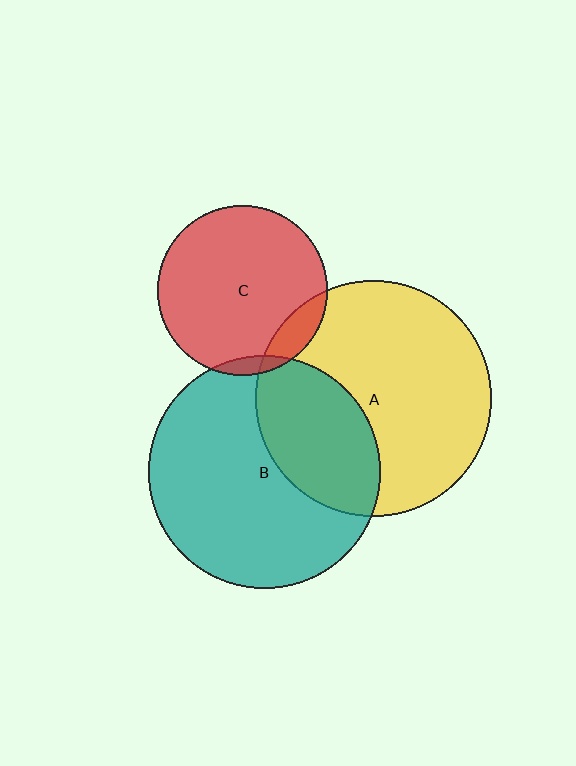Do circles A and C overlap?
Yes.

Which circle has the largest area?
Circle A (yellow).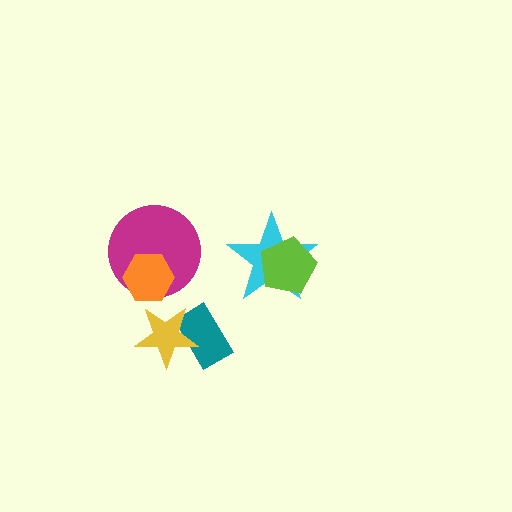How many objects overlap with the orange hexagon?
1 object overlaps with the orange hexagon.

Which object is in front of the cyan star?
The lime pentagon is in front of the cyan star.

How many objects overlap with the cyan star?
1 object overlaps with the cyan star.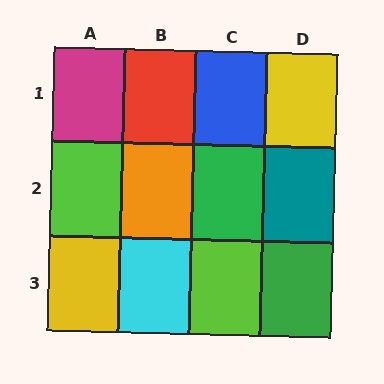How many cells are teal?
1 cell is teal.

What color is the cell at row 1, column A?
Magenta.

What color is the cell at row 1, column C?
Blue.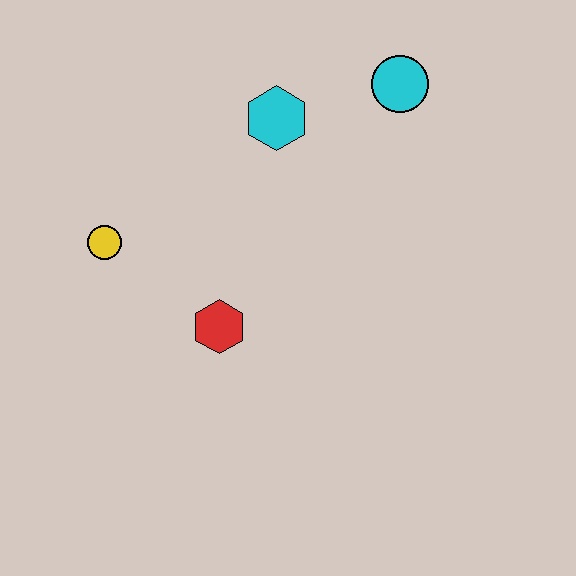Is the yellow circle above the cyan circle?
No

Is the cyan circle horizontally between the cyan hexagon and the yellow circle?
No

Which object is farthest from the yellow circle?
The cyan circle is farthest from the yellow circle.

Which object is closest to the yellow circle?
The red hexagon is closest to the yellow circle.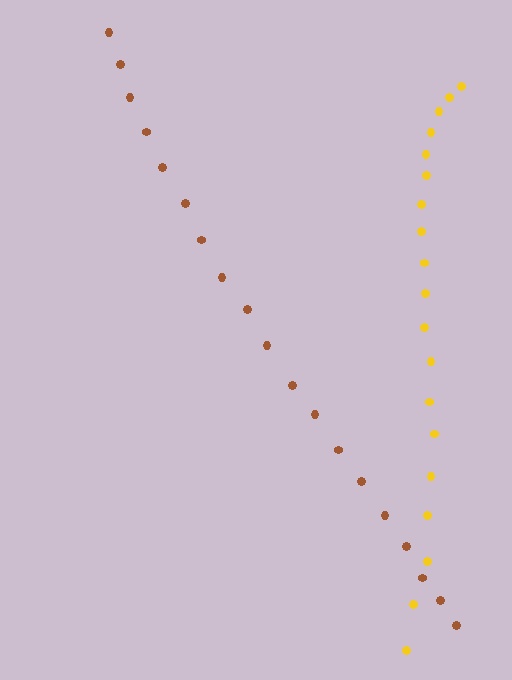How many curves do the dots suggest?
There are 2 distinct paths.